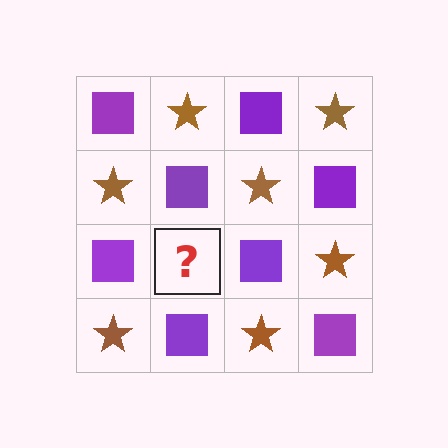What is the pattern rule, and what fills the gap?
The rule is that it alternates purple square and brown star in a checkerboard pattern. The gap should be filled with a brown star.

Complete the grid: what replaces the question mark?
The question mark should be replaced with a brown star.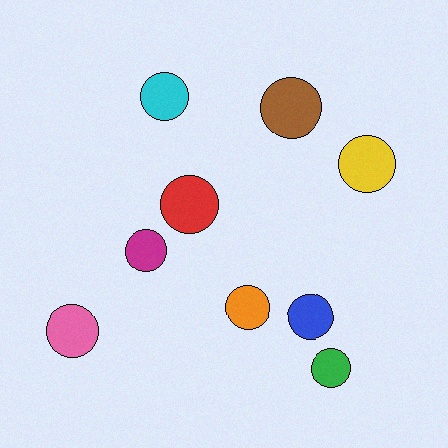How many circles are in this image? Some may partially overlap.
There are 9 circles.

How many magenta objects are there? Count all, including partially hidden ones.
There is 1 magenta object.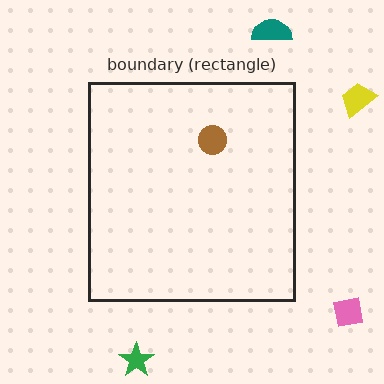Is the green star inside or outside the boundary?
Outside.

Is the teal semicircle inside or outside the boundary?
Outside.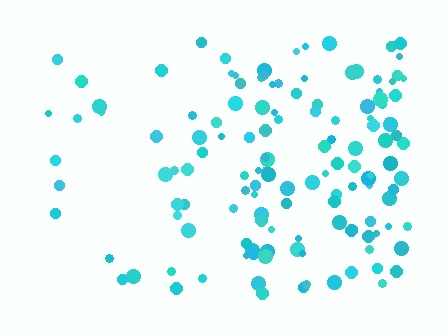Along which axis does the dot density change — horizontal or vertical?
Horizontal.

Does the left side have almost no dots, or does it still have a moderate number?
Still a moderate number, just noticeably fewer than the right.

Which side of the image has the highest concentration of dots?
The right.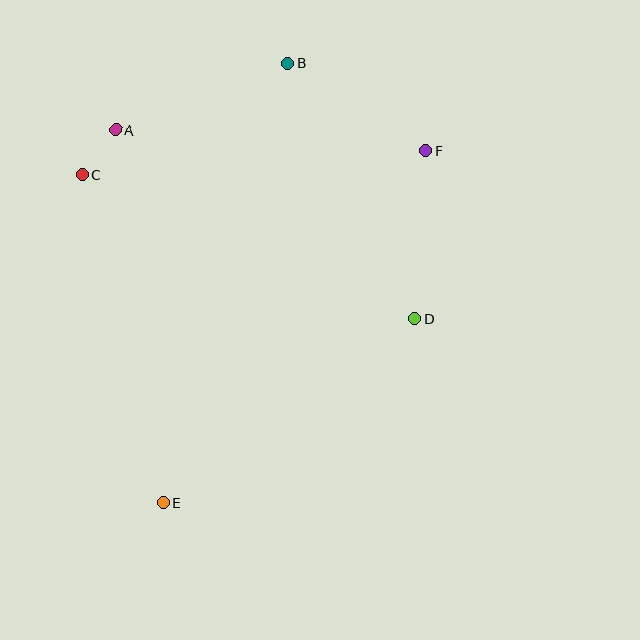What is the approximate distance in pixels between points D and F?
The distance between D and F is approximately 169 pixels.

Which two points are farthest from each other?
Points B and E are farthest from each other.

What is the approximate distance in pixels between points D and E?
The distance between D and E is approximately 312 pixels.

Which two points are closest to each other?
Points A and C are closest to each other.